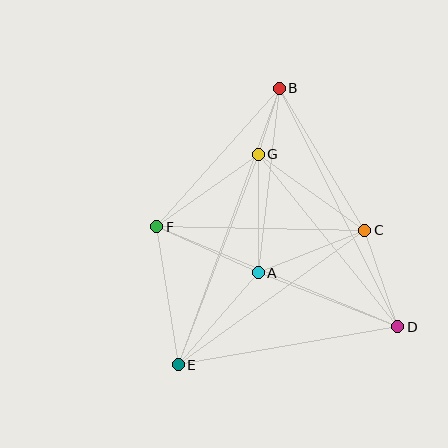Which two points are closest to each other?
Points B and G are closest to each other.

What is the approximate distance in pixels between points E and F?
The distance between E and F is approximately 140 pixels.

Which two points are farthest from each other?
Points B and E are farthest from each other.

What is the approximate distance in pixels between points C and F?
The distance between C and F is approximately 208 pixels.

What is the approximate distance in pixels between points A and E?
The distance between A and E is approximately 122 pixels.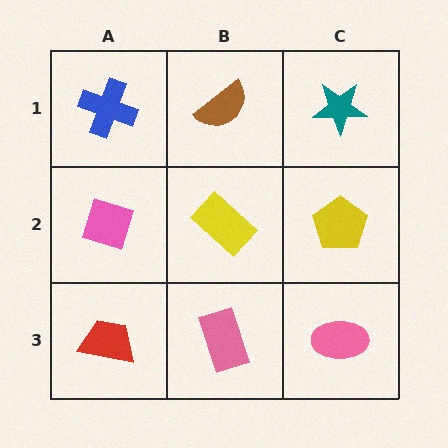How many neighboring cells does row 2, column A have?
3.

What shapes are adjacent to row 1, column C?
A yellow pentagon (row 2, column C), a brown semicircle (row 1, column B).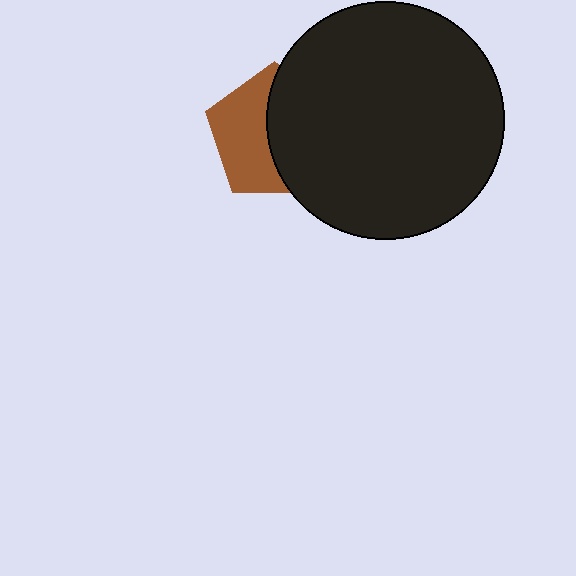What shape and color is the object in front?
The object in front is a black circle.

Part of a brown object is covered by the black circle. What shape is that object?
It is a pentagon.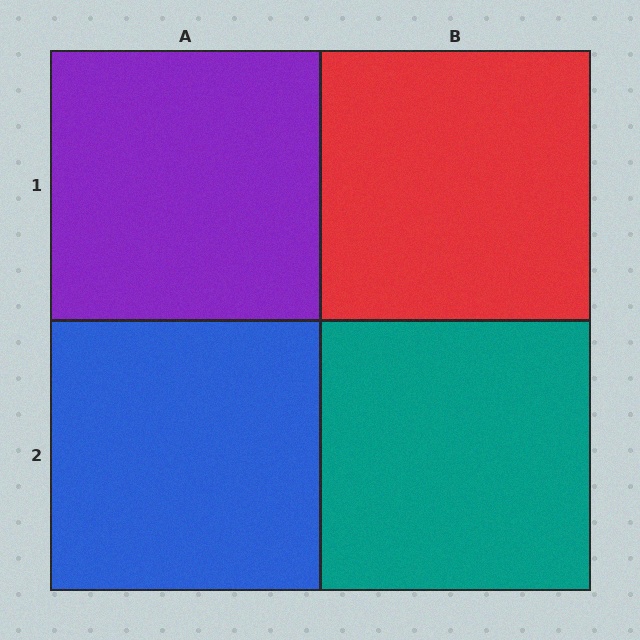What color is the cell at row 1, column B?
Red.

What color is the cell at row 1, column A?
Purple.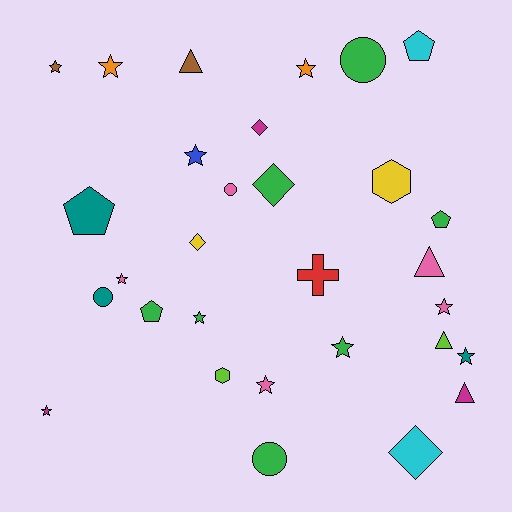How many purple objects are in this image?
There are no purple objects.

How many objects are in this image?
There are 30 objects.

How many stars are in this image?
There are 11 stars.